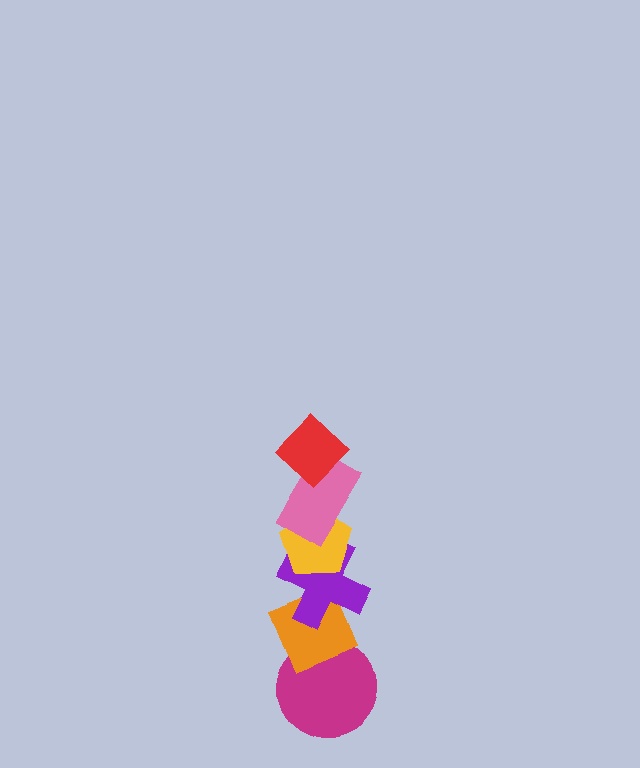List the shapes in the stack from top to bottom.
From top to bottom: the red diamond, the pink rectangle, the yellow pentagon, the purple cross, the orange diamond, the magenta circle.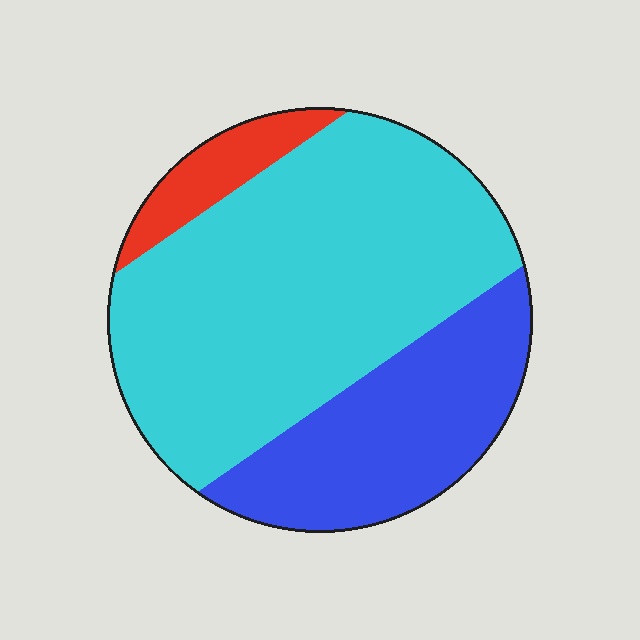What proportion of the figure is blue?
Blue covers around 30% of the figure.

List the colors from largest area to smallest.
From largest to smallest: cyan, blue, red.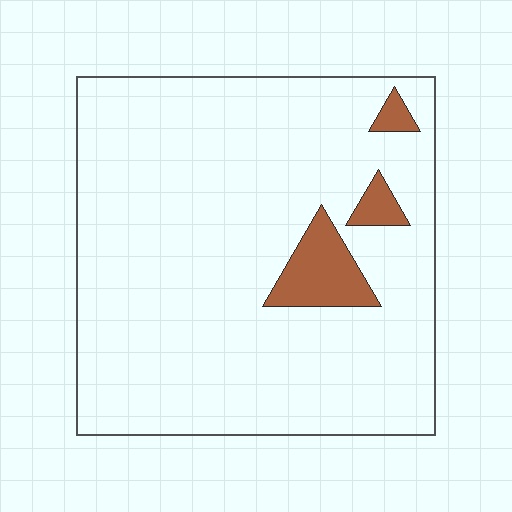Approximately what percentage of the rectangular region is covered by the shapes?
Approximately 5%.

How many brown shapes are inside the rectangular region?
3.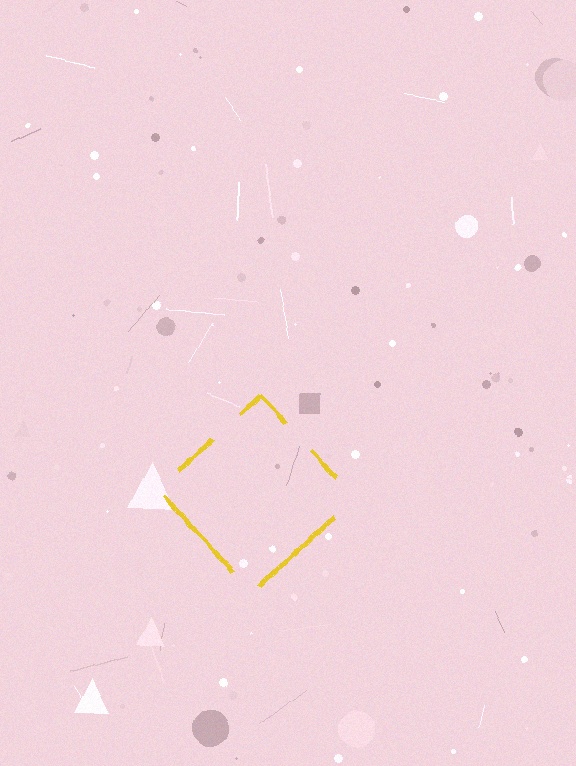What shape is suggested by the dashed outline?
The dashed outline suggests a diamond.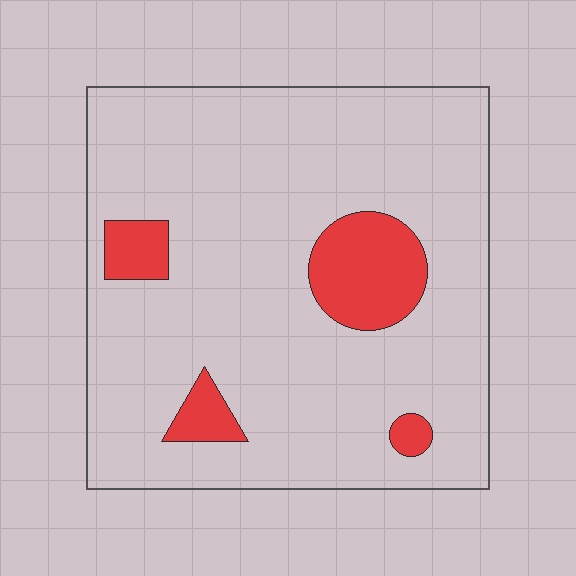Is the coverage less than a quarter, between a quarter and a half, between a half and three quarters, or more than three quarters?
Less than a quarter.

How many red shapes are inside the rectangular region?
4.